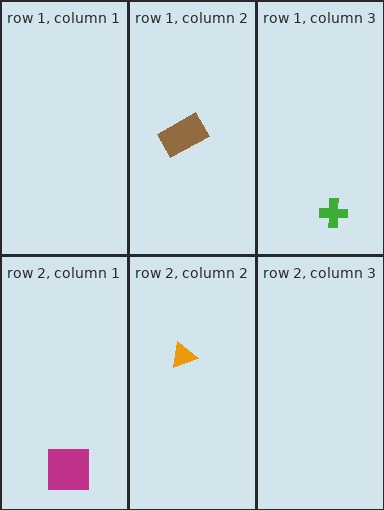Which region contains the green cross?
The row 1, column 3 region.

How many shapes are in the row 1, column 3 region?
1.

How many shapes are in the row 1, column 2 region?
1.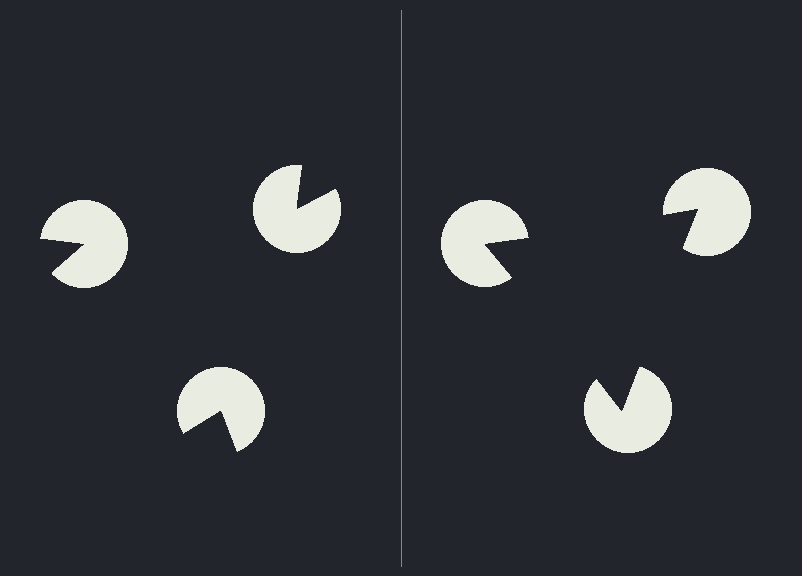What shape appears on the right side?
An illusory triangle.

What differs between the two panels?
The pac-man discs are positioned identically on both sides; only the wedge orientations differ. On the right they align to a triangle; on the left they are misaligned.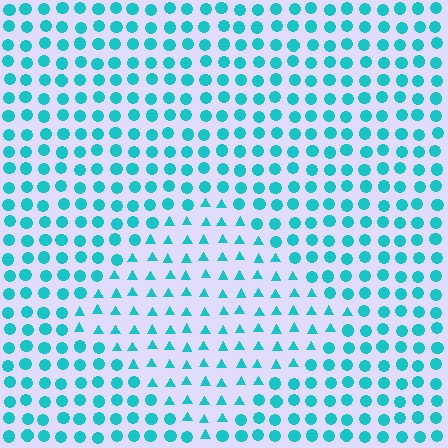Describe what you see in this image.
The image is filled with small cyan elements arranged in a uniform grid. A diamond-shaped region contains triangles, while the surrounding area contains circles. The boundary is defined purely by the change in element shape.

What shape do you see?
I see a diamond.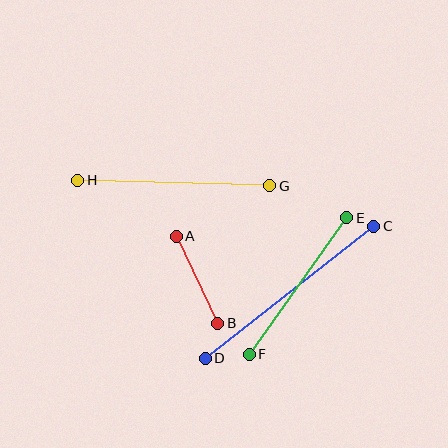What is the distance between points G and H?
The distance is approximately 192 pixels.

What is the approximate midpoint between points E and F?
The midpoint is at approximately (298, 286) pixels.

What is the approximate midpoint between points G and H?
The midpoint is at approximately (174, 183) pixels.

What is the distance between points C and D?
The distance is approximately 214 pixels.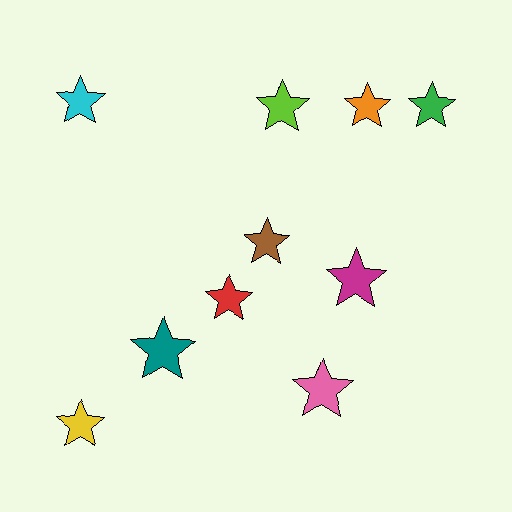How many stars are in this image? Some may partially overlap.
There are 10 stars.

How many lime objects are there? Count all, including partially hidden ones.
There is 1 lime object.